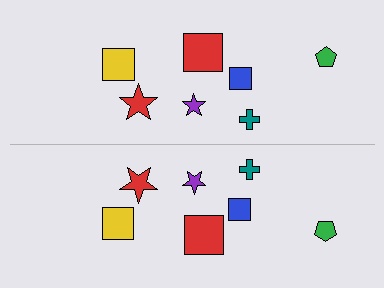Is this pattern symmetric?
Yes, this pattern has bilateral (reflection) symmetry.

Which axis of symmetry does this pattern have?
The pattern has a horizontal axis of symmetry running through the center of the image.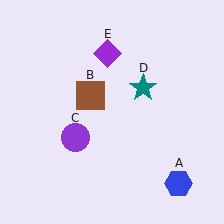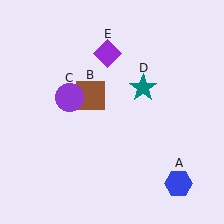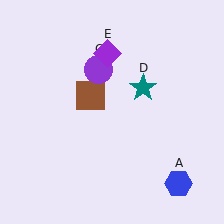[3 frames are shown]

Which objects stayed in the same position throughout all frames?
Blue hexagon (object A) and brown square (object B) and teal star (object D) and purple diamond (object E) remained stationary.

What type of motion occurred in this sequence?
The purple circle (object C) rotated clockwise around the center of the scene.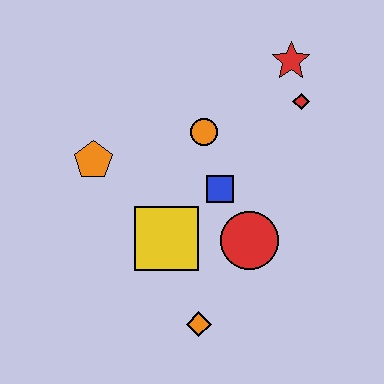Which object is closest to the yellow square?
The blue square is closest to the yellow square.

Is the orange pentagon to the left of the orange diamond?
Yes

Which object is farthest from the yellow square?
The red star is farthest from the yellow square.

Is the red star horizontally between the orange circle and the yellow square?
No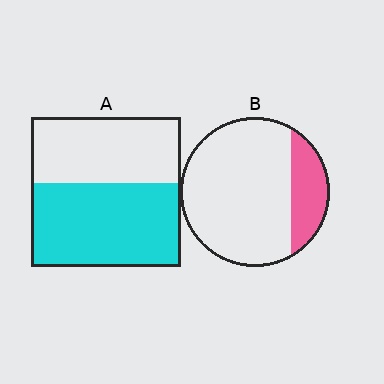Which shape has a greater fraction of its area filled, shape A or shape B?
Shape A.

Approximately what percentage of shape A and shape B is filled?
A is approximately 55% and B is approximately 20%.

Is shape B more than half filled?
No.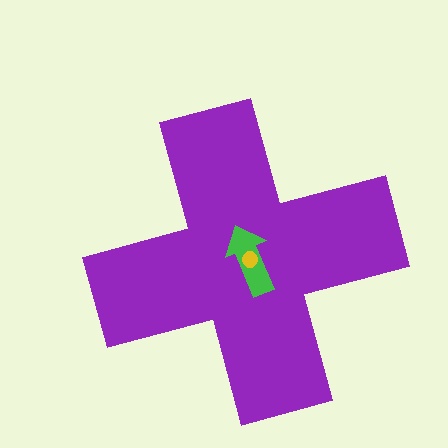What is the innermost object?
The yellow circle.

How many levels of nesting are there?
3.